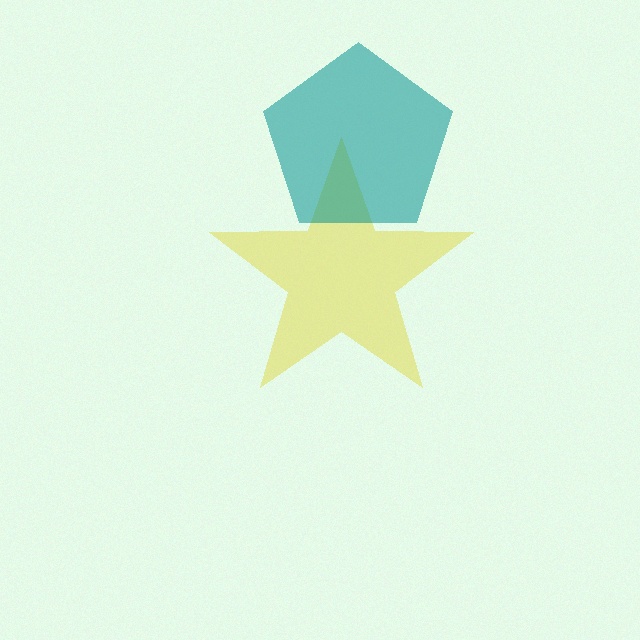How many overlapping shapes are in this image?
There are 2 overlapping shapes in the image.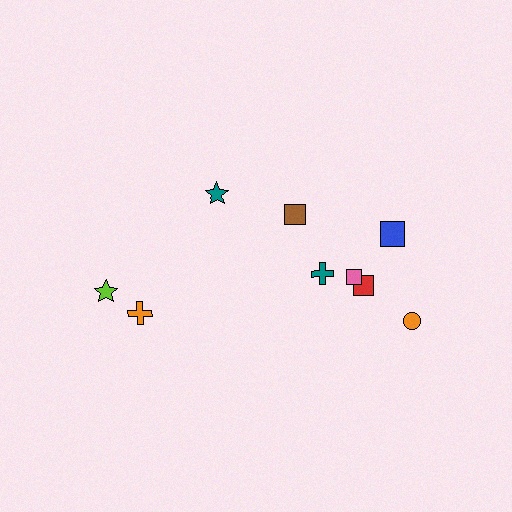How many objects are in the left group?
There are 3 objects.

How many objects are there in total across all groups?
There are 9 objects.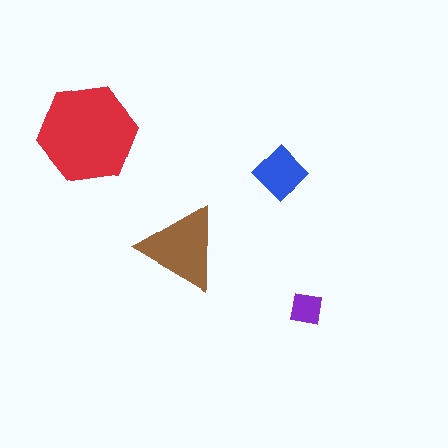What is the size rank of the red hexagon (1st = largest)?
1st.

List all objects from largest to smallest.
The red hexagon, the brown triangle, the blue diamond, the purple square.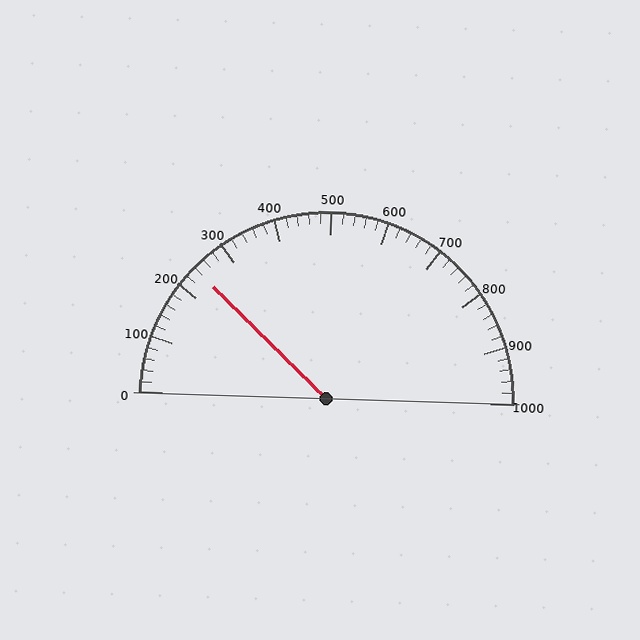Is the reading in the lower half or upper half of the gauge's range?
The reading is in the lower half of the range (0 to 1000).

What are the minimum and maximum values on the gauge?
The gauge ranges from 0 to 1000.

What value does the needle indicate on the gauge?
The needle indicates approximately 240.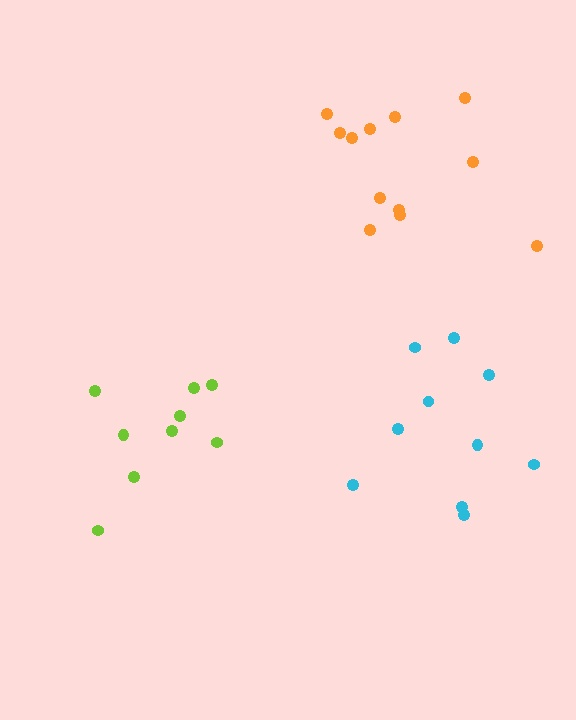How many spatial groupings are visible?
There are 3 spatial groupings.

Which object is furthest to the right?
The cyan cluster is rightmost.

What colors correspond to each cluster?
The clusters are colored: lime, cyan, orange.